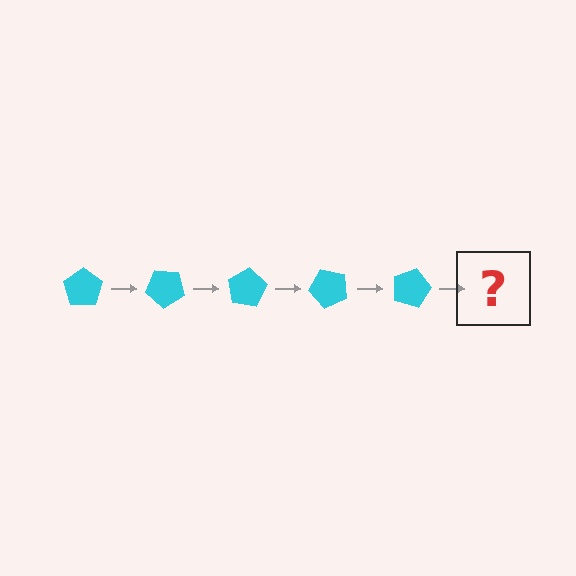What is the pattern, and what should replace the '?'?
The pattern is that the pentagon rotates 40 degrees each step. The '?' should be a cyan pentagon rotated 200 degrees.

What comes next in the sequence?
The next element should be a cyan pentagon rotated 200 degrees.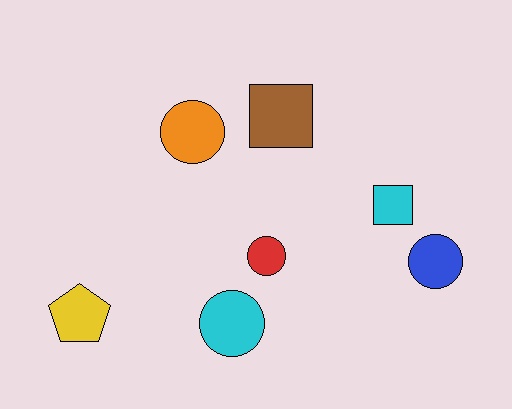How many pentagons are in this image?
There is 1 pentagon.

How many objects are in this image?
There are 7 objects.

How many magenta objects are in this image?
There are no magenta objects.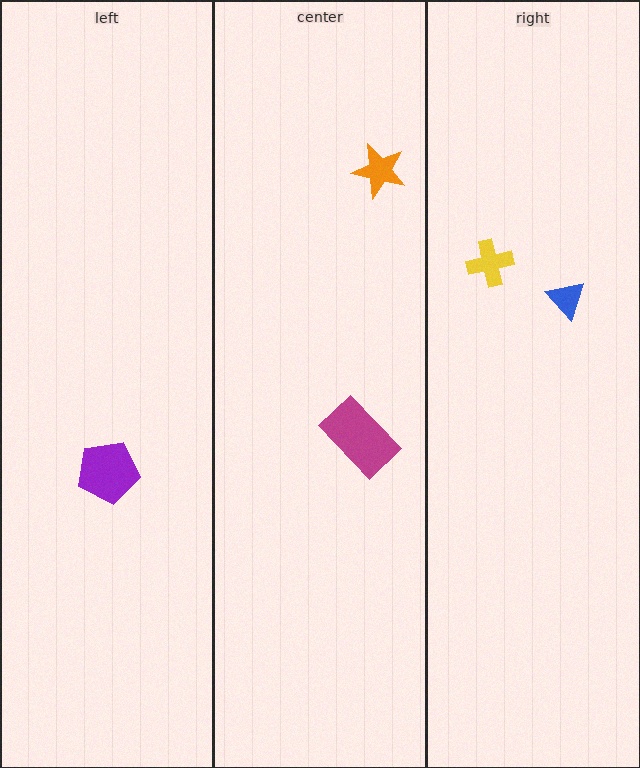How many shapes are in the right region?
2.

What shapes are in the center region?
The orange star, the magenta rectangle.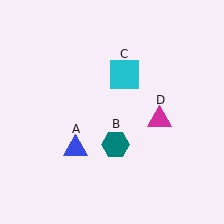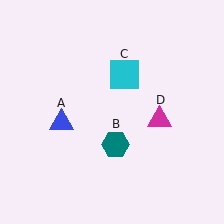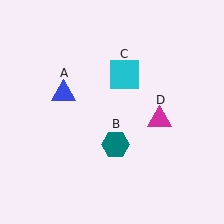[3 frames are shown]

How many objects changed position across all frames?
1 object changed position: blue triangle (object A).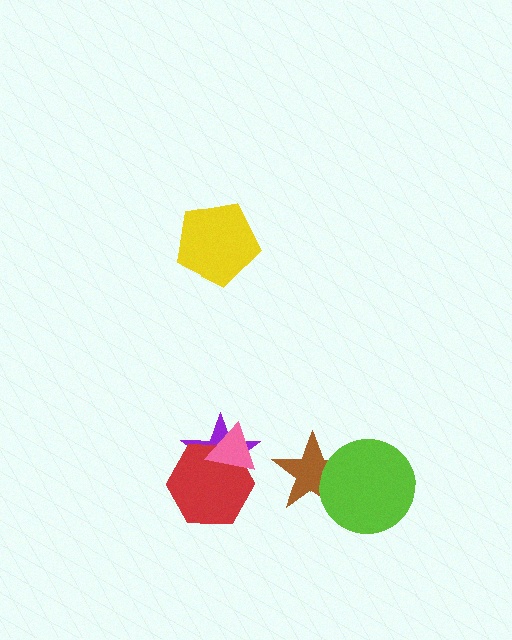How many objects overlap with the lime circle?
1 object overlaps with the lime circle.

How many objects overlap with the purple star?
2 objects overlap with the purple star.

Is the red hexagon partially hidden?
Yes, it is partially covered by another shape.